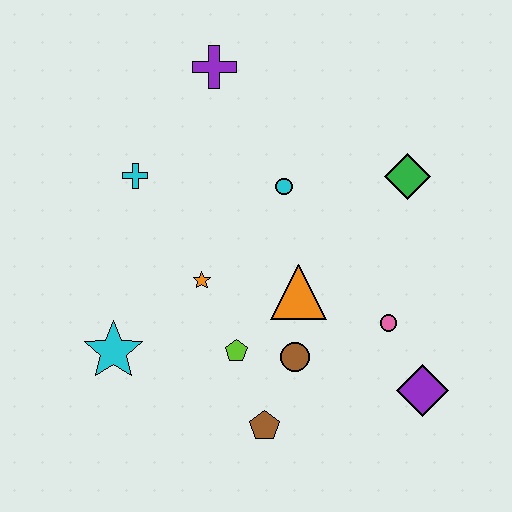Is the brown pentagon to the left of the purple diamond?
Yes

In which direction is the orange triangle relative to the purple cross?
The orange triangle is below the purple cross.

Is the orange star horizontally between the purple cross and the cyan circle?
No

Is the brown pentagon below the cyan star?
Yes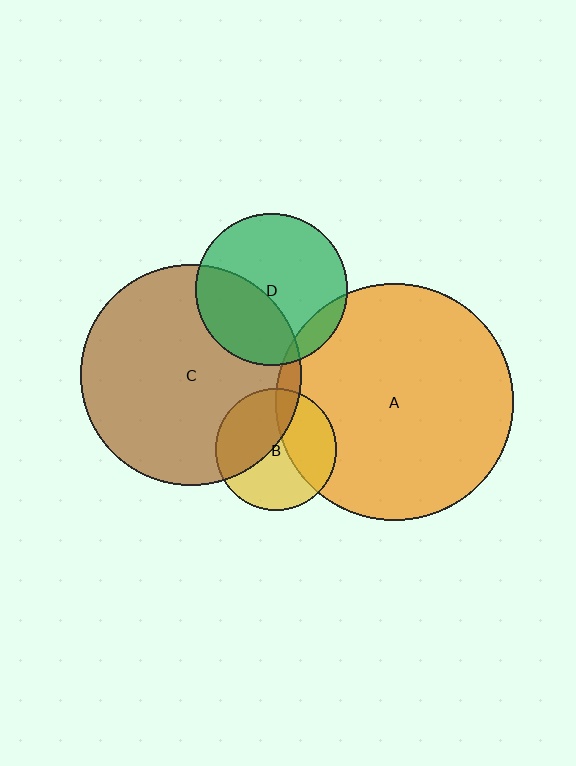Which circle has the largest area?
Circle A (orange).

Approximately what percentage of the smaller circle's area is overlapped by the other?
Approximately 10%.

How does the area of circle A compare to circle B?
Approximately 3.8 times.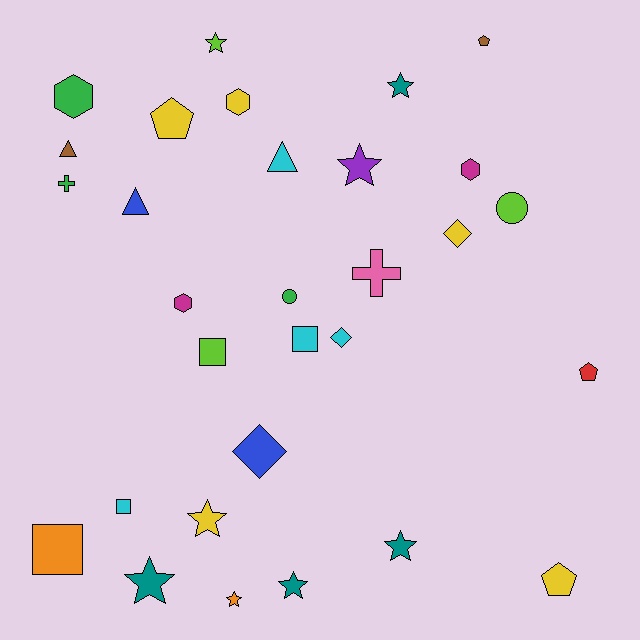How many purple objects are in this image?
There is 1 purple object.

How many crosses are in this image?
There are 2 crosses.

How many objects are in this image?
There are 30 objects.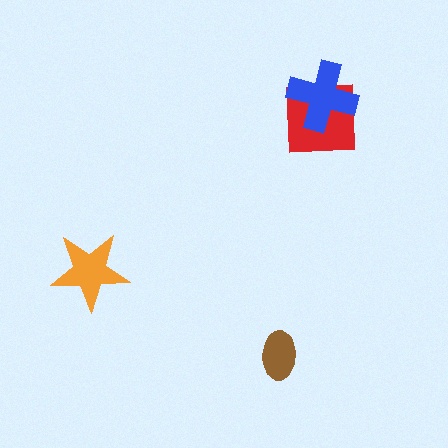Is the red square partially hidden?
Yes, it is partially covered by another shape.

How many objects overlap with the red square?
1 object overlaps with the red square.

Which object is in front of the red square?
The blue cross is in front of the red square.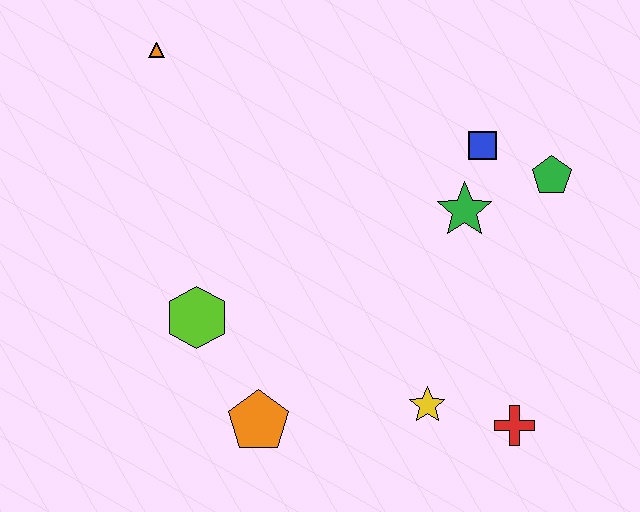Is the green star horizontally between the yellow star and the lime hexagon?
No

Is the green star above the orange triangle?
No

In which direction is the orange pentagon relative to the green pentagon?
The orange pentagon is to the left of the green pentagon.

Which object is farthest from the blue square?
The orange pentagon is farthest from the blue square.